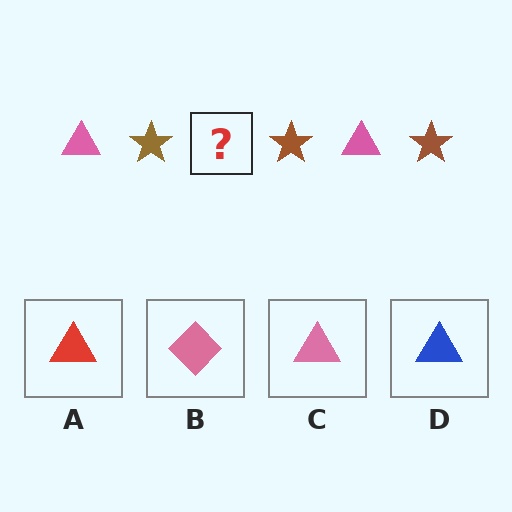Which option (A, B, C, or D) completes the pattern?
C.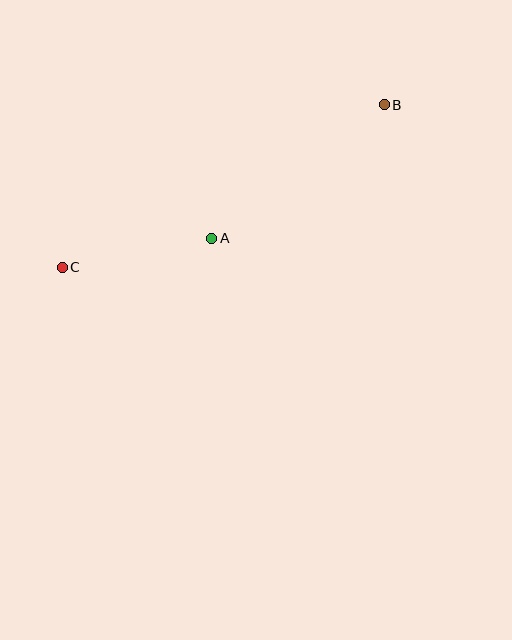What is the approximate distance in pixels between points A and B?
The distance between A and B is approximately 218 pixels.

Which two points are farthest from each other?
Points B and C are farthest from each other.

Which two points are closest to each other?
Points A and C are closest to each other.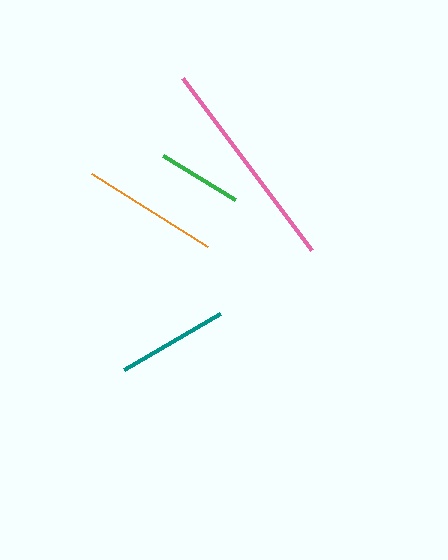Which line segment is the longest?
The pink line is the longest at approximately 215 pixels.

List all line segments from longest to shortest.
From longest to shortest: pink, orange, teal, green.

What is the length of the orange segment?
The orange segment is approximately 136 pixels long.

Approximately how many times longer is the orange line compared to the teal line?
The orange line is approximately 1.2 times the length of the teal line.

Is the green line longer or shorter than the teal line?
The teal line is longer than the green line.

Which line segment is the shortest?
The green line is the shortest at approximately 84 pixels.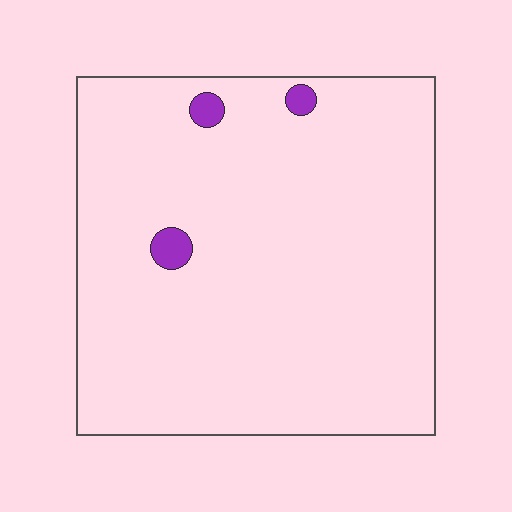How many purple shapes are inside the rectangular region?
3.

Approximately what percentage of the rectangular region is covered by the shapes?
Approximately 5%.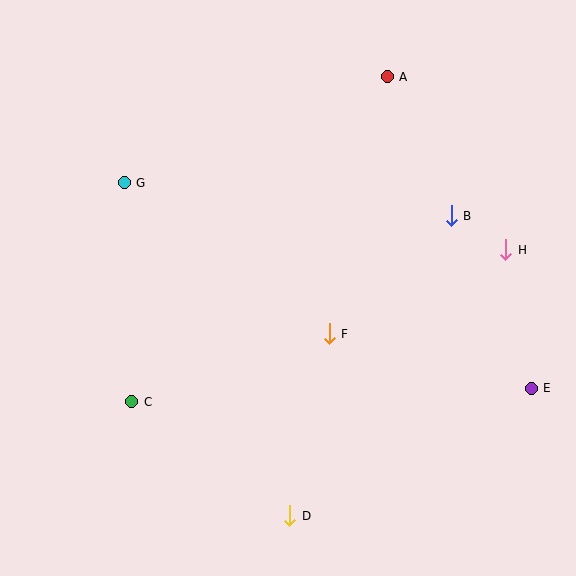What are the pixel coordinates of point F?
Point F is at (329, 334).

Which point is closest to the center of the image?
Point F at (329, 334) is closest to the center.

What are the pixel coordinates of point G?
Point G is at (124, 183).